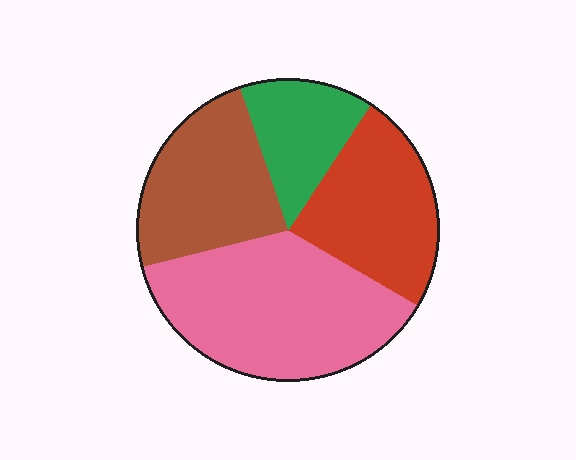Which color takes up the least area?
Green, at roughly 15%.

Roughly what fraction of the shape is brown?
Brown covers 24% of the shape.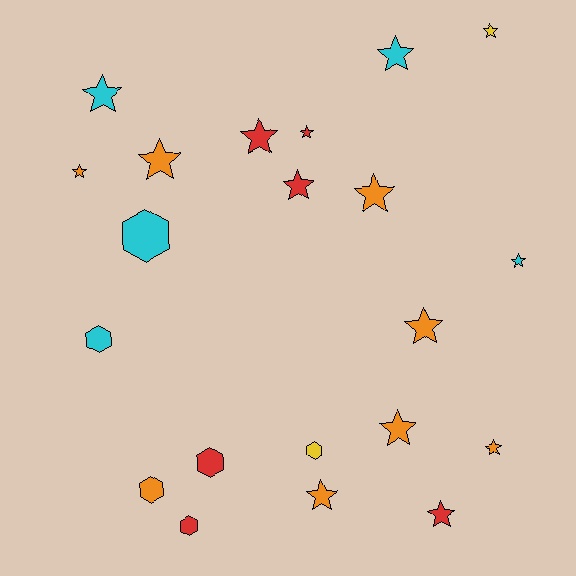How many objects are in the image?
There are 21 objects.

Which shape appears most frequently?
Star, with 15 objects.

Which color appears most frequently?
Orange, with 8 objects.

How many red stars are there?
There are 4 red stars.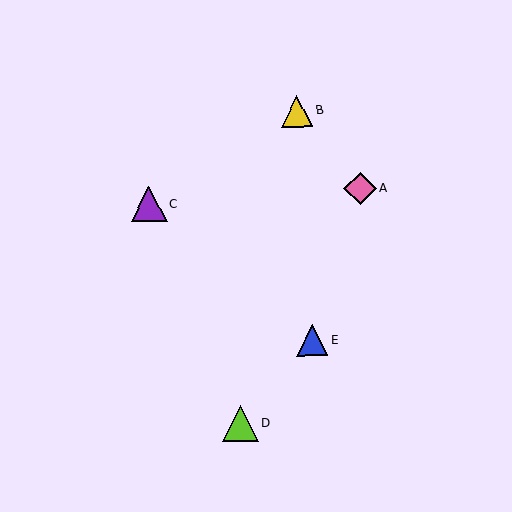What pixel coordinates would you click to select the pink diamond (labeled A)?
Click at (360, 188) to select the pink diamond A.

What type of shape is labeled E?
Shape E is a blue triangle.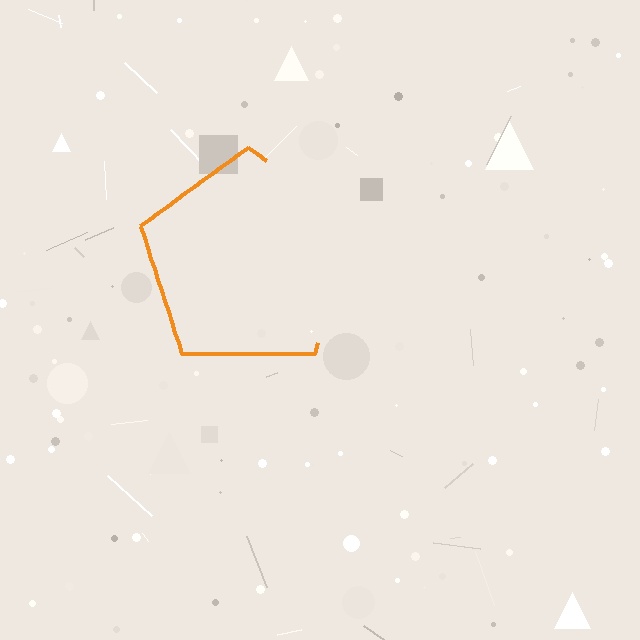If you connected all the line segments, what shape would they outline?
They would outline a pentagon.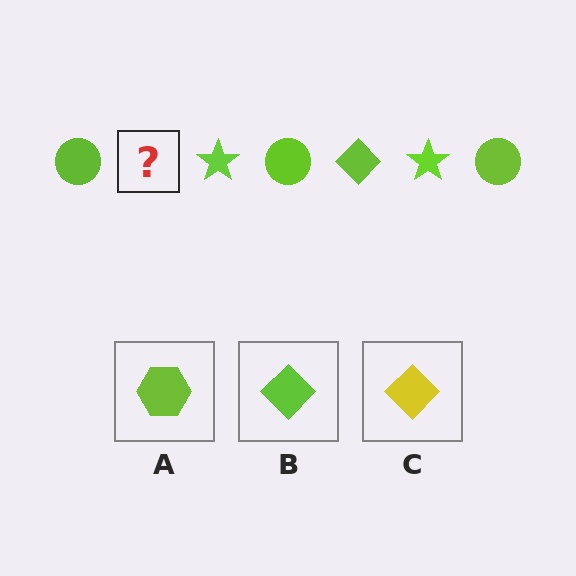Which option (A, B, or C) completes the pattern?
B.